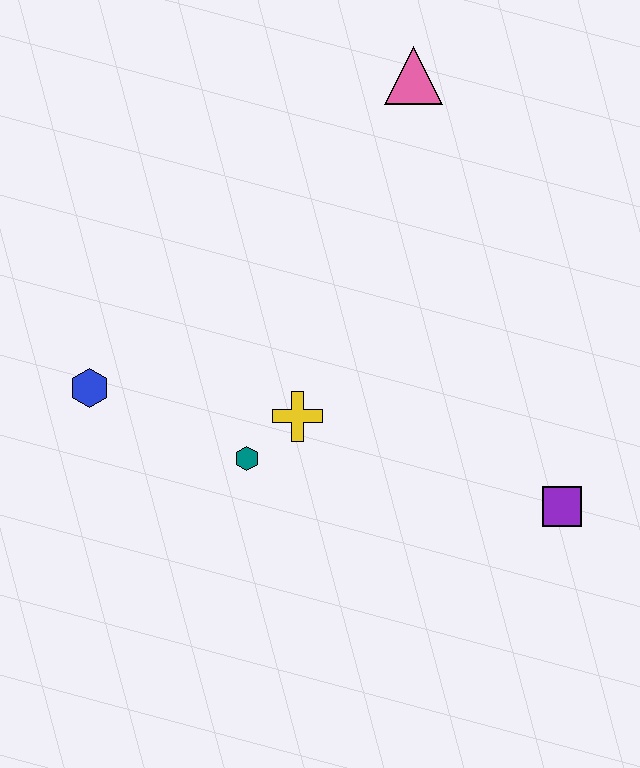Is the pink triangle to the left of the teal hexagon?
No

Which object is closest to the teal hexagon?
The yellow cross is closest to the teal hexagon.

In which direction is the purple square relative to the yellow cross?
The purple square is to the right of the yellow cross.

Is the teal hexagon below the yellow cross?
Yes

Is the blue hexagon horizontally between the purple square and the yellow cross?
No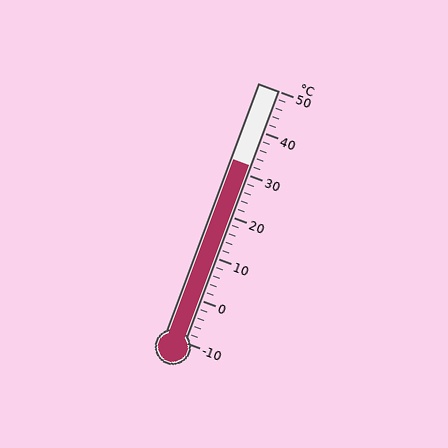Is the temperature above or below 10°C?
The temperature is above 10°C.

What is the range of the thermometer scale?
The thermometer scale ranges from -10°C to 50°C.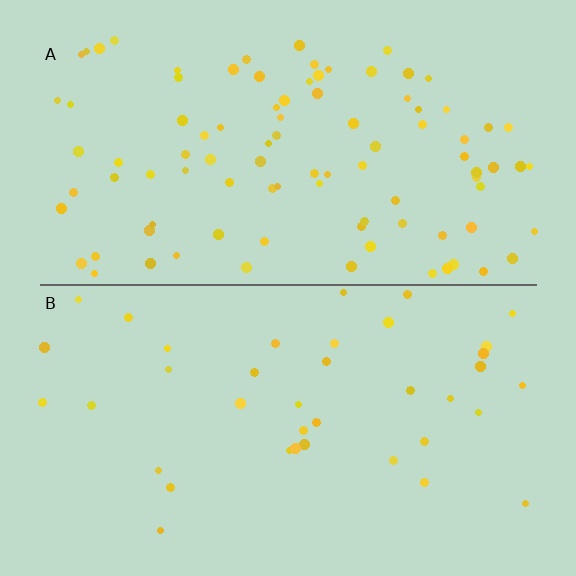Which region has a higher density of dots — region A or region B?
A (the top).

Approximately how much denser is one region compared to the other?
Approximately 2.5× — region A over region B.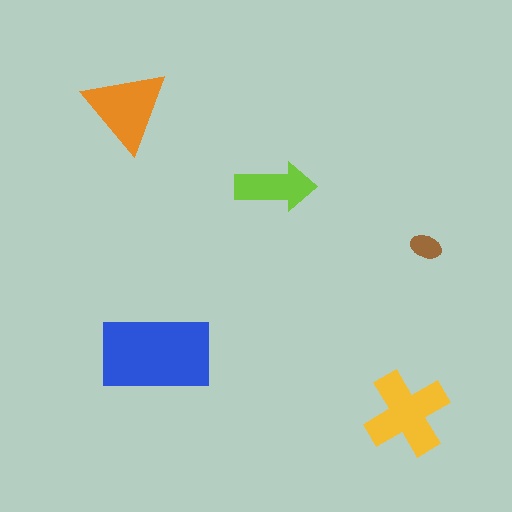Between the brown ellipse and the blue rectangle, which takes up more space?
The blue rectangle.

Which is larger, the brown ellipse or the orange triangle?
The orange triangle.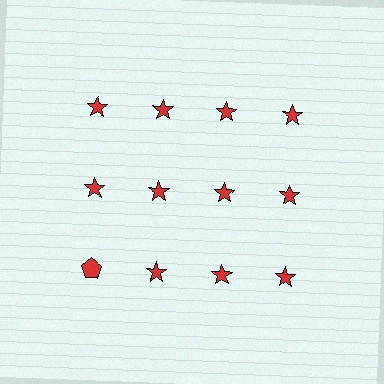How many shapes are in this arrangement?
There are 12 shapes arranged in a grid pattern.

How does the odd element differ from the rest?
It has a different shape: pentagon instead of star.